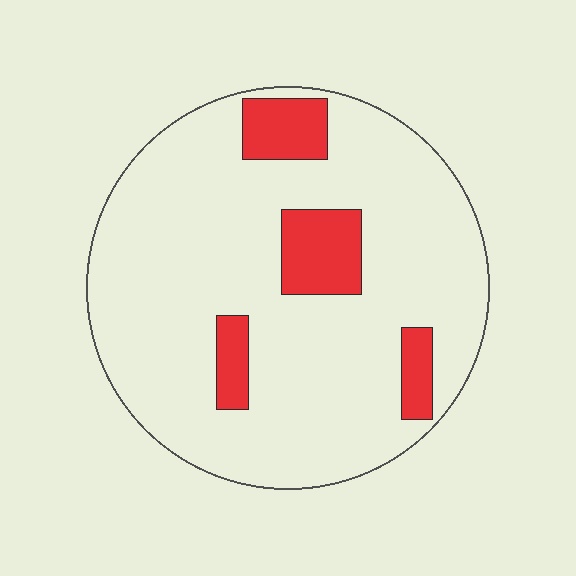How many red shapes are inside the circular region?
4.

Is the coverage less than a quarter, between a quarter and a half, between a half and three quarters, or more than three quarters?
Less than a quarter.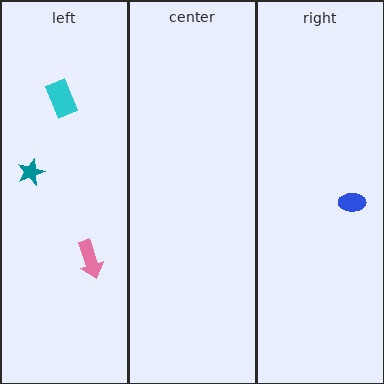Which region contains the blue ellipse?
The right region.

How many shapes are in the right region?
1.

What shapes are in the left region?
The teal star, the cyan rectangle, the pink arrow.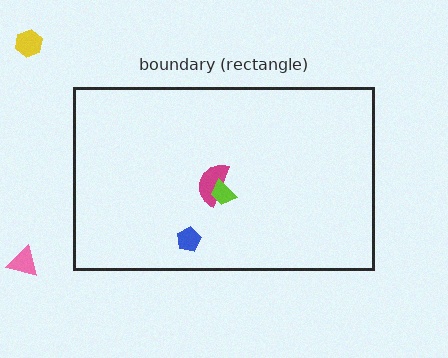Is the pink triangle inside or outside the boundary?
Outside.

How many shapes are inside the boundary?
3 inside, 2 outside.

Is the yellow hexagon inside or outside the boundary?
Outside.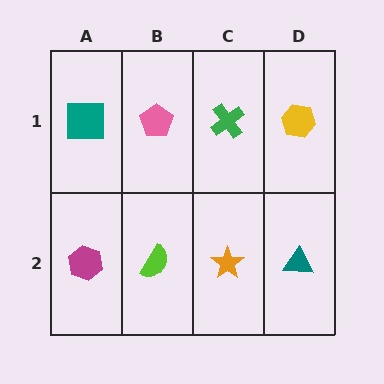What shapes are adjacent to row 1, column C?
An orange star (row 2, column C), a pink pentagon (row 1, column B), a yellow hexagon (row 1, column D).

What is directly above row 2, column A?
A teal square.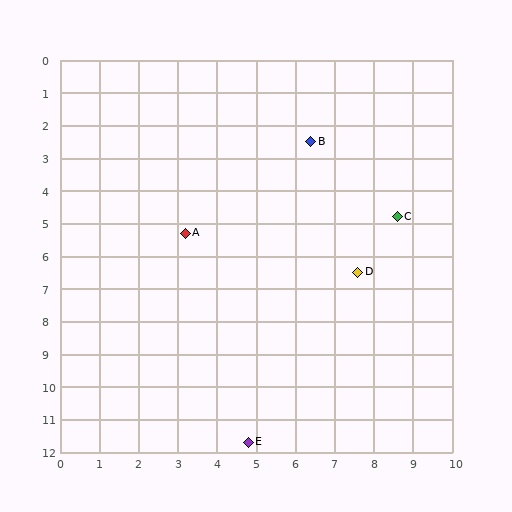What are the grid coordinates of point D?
Point D is at approximately (7.6, 6.5).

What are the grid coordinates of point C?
Point C is at approximately (8.6, 4.8).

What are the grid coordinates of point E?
Point E is at approximately (4.8, 11.7).